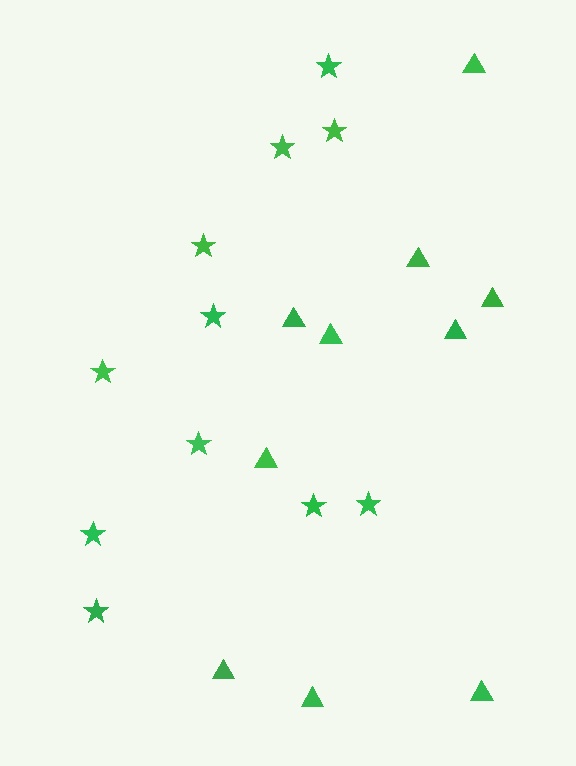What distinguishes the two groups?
There are 2 groups: one group of stars (11) and one group of triangles (10).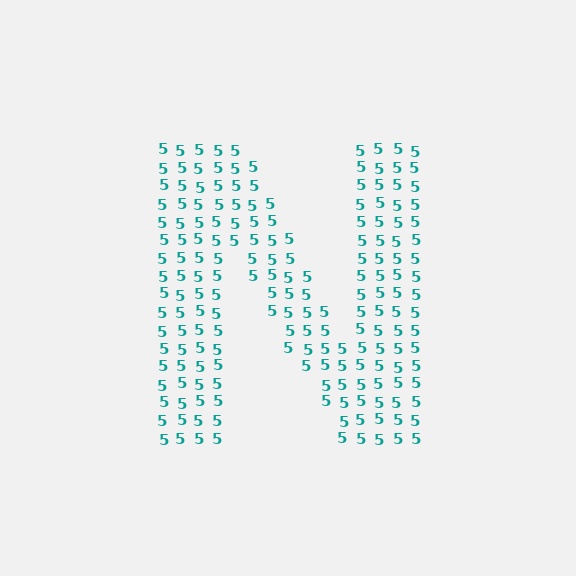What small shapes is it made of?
It is made of small digit 5's.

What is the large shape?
The large shape is the letter N.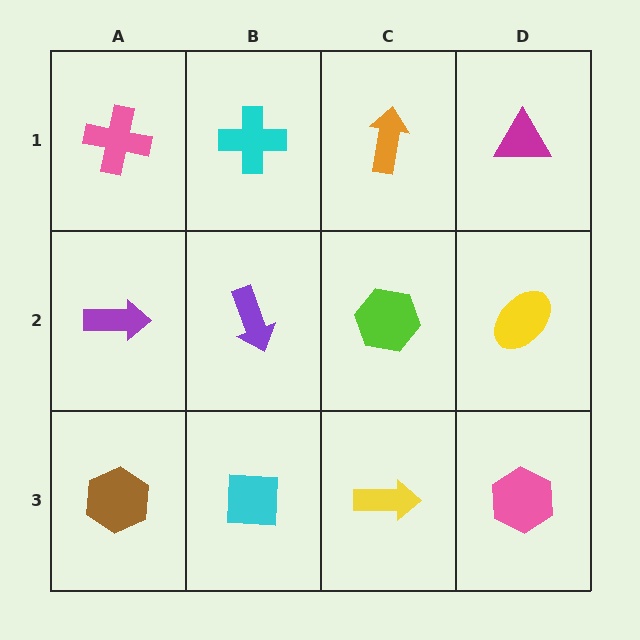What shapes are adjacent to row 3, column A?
A purple arrow (row 2, column A), a cyan square (row 3, column B).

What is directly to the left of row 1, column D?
An orange arrow.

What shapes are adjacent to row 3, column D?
A yellow ellipse (row 2, column D), a yellow arrow (row 3, column C).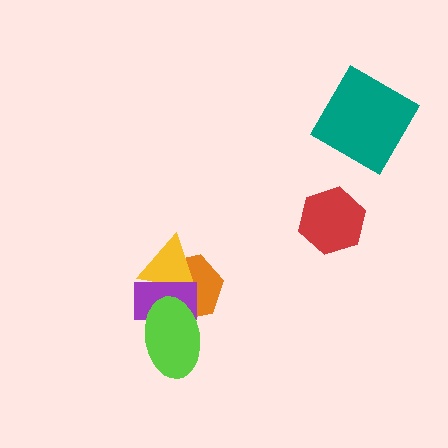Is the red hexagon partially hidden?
No, no other shape covers it.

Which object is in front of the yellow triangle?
The purple rectangle is in front of the yellow triangle.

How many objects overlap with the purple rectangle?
3 objects overlap with the purple rectangle.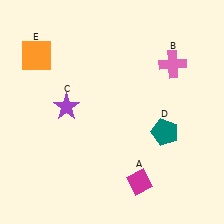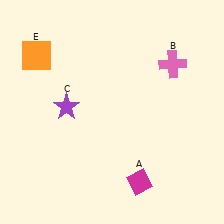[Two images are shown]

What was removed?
The teal pentagon (D) was removed in Image 2.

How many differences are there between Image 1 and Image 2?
There is 1 difference between the two images.